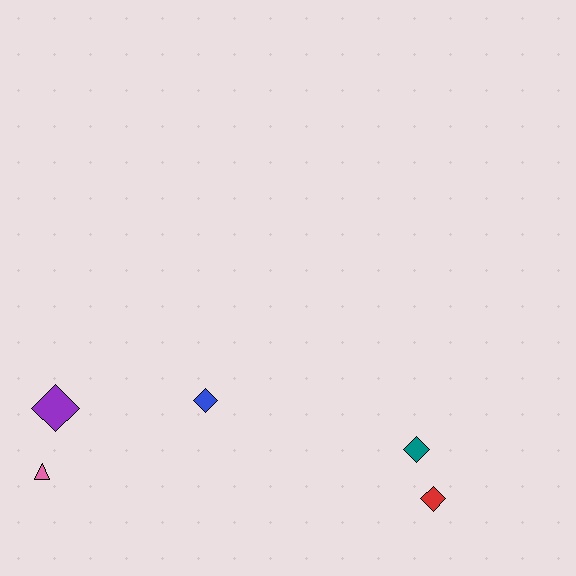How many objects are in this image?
There are 5 objects.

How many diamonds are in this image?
There are 4 diamonds.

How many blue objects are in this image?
There is 1 blue object.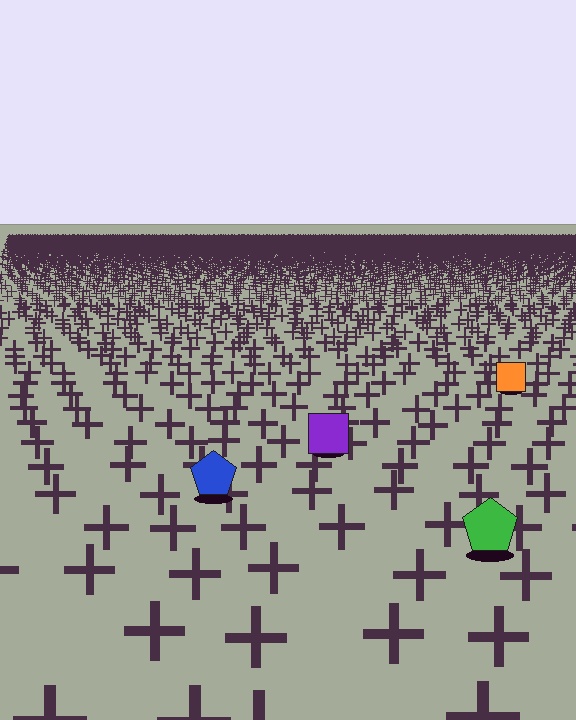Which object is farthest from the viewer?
The orange square is farthest from the viewer. It appears smaller and the ground texture around it is denser.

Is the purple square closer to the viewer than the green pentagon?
No. The green pentagon is closer — you can tell from the texture gradient: the ground texture is coarser near it.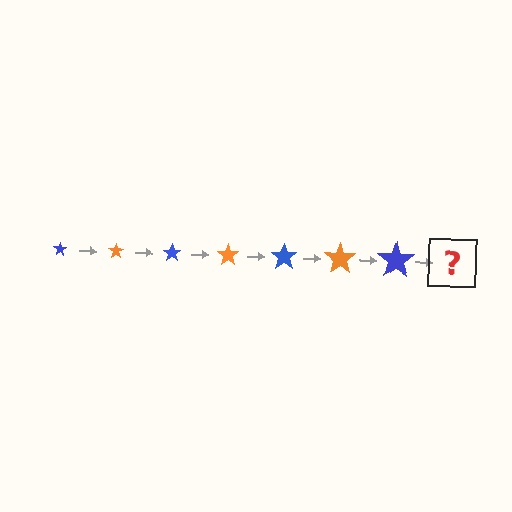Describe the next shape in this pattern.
It should be an orange star, larger than the previous one.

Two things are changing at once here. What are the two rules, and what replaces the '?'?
The two rules are that the star grows larger each step and the color cycles through blue and orange. The '?' should be an orange star, larger than the previous one.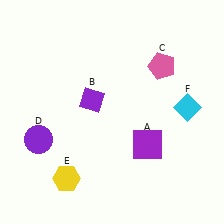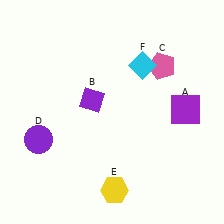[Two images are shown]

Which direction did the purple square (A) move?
The purple square (A) moved right.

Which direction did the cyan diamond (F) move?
The cyan diamond (F) moved left.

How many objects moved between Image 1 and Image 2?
3 objects moved between the two images.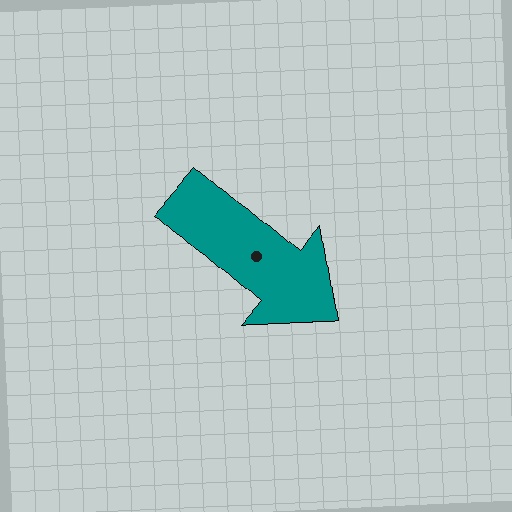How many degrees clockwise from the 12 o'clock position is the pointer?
Approximately 131 degrees.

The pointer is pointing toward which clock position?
Roughly 4 o'clock.